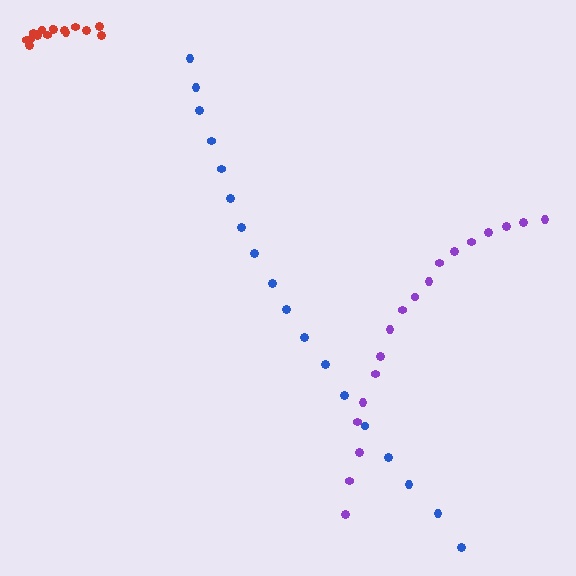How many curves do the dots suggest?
There are 3 distinct paths.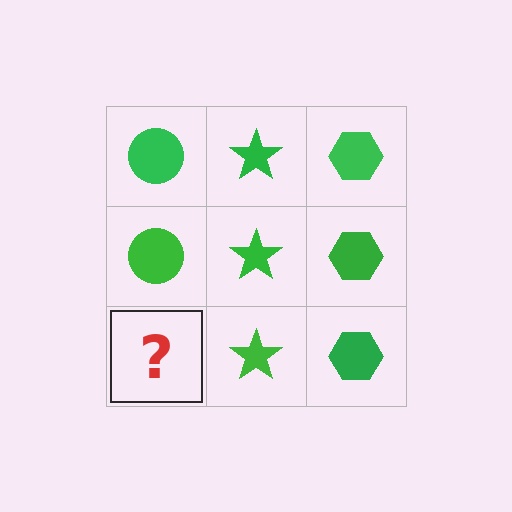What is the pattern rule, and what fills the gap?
The rule is that each column has a consistent shape. The gap should be filled with a green circle.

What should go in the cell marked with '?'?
The missing cell should contain a green circle.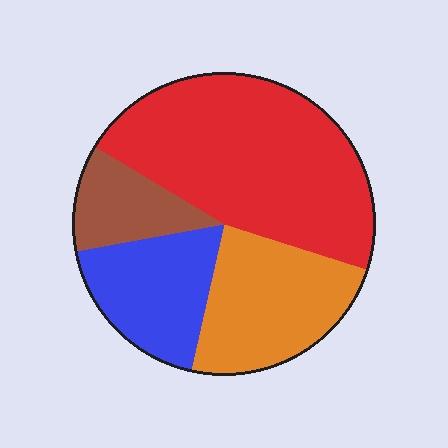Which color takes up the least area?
Brown, at roughly 10%.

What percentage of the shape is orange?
Orange covers roughly 25% of the shape.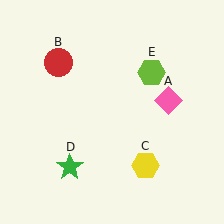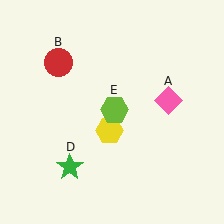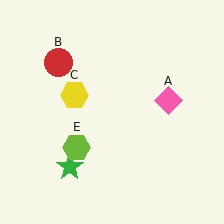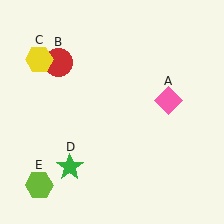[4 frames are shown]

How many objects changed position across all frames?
2 objects changed position: yellow hexagon (object C), lime hexagon (object E).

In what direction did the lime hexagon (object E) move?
The lime hexagon (object E) moved down and to the left.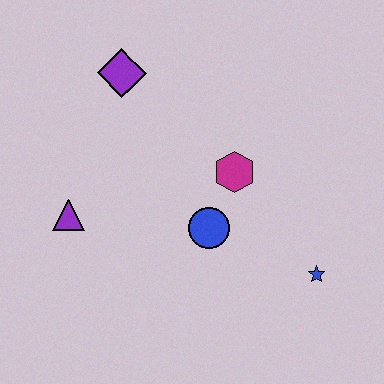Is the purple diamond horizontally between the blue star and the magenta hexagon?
No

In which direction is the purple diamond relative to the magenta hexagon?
The purple diamond is to the left of the magenta hexagon.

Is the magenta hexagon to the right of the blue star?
No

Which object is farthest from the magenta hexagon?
The purple triangle is farthest from the magenta hexagon.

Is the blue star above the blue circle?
No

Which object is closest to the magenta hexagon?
The blue circle is closest to the magenta hexagon.